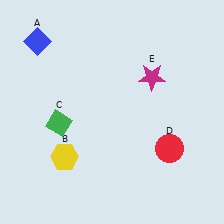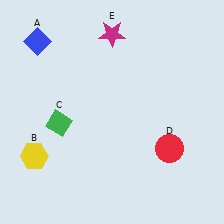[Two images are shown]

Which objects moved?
The objects that moved are: the yellow hexagon (B), the magenta star (E).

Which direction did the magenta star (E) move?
The magenta star (E) moved up.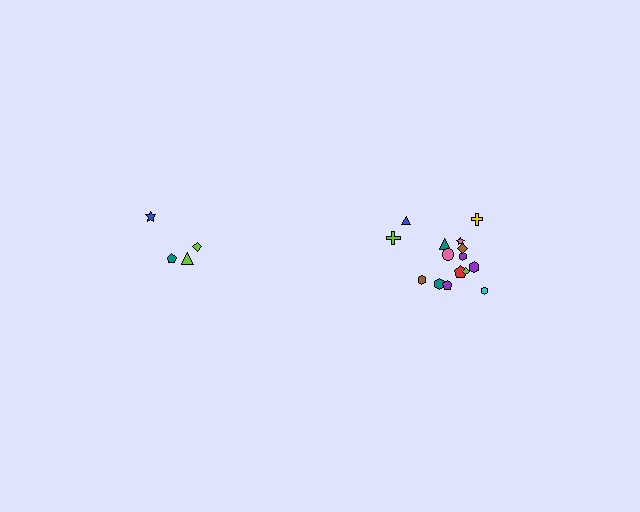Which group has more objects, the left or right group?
The right group.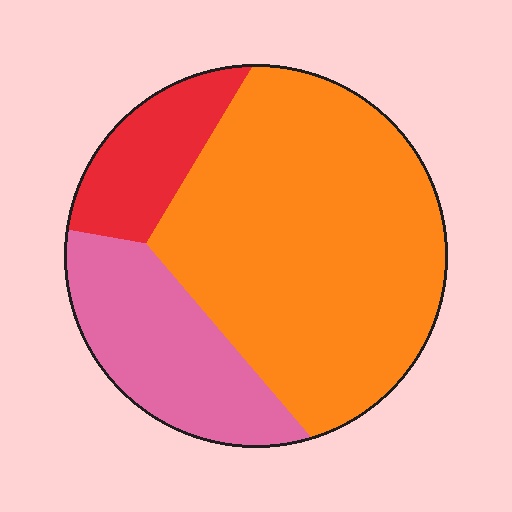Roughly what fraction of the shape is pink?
Pink covers 23% of the shape.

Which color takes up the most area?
Orange, at roughly 65%.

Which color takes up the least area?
Red, at roughly 15%.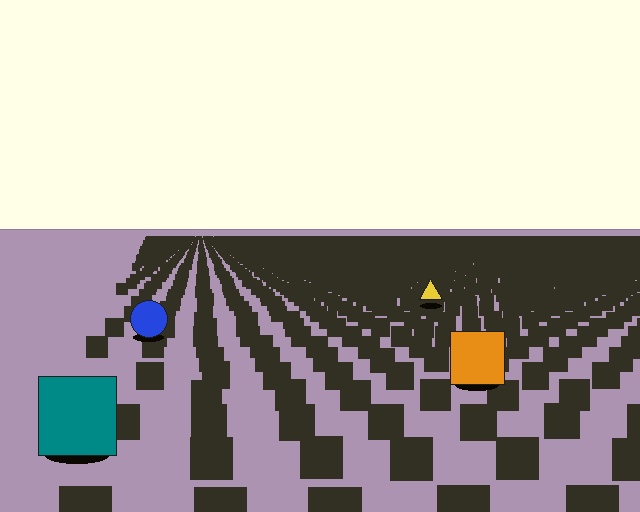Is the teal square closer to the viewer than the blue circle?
Yes. The teal square is closer — you can tell from the texture gradient: the ground texture is coarser near it.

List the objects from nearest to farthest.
From nearest to farthest: the teal square, the orange square, the blue circle, the yellow triangle.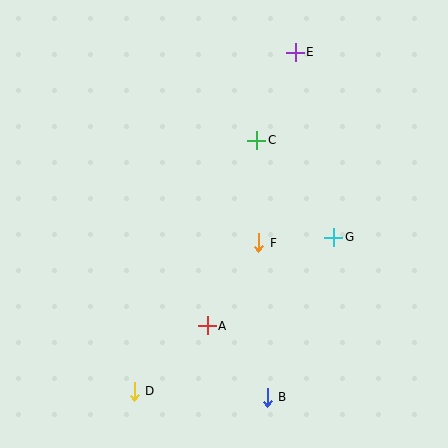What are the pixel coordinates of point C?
Point C is at (257, 140).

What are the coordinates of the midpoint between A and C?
The midpoint between A and C is at (232, 233).